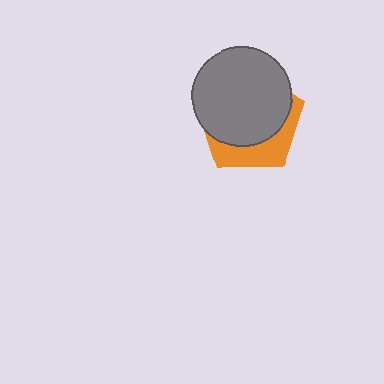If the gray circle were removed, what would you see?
You would see the complete orange pentagon.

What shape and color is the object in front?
The object in front is a gray circle.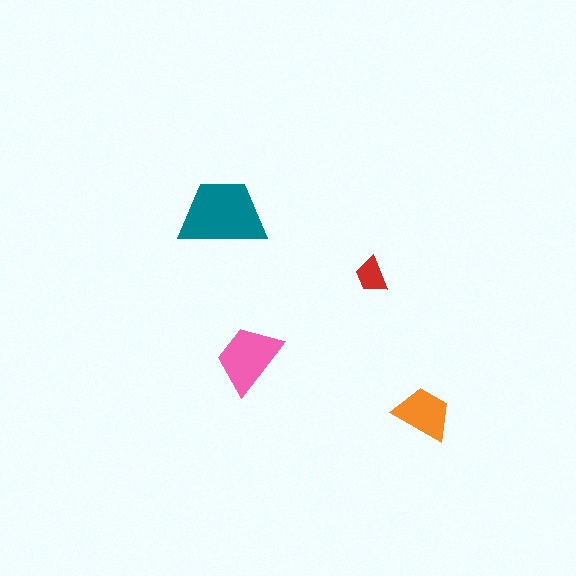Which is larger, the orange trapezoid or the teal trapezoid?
The teal one.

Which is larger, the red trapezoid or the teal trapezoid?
The teal one.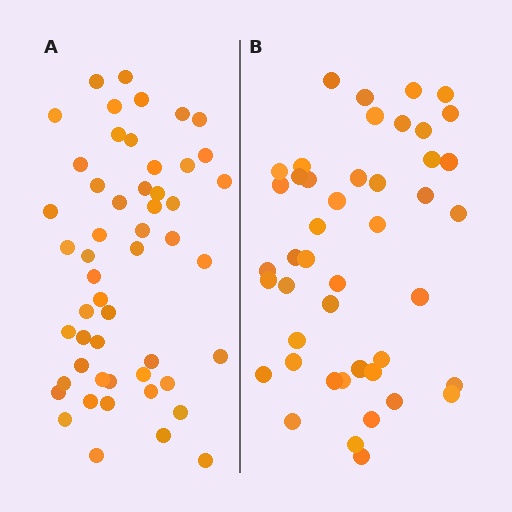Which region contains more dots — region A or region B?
Region A (the left region) has more dots.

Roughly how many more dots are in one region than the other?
Region A has roughly 8 or so more dots than region B.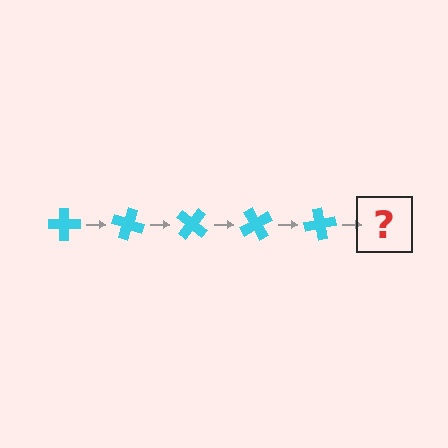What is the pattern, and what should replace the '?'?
The pattern is that the cross rotates 20 degrees each step. The '?' should be a cyan cross rotated 100 degrees.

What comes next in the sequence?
The next element should be a cyan cross rotated 100 degrees.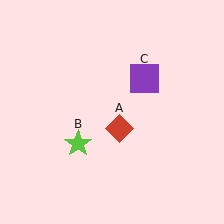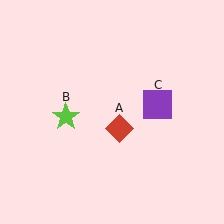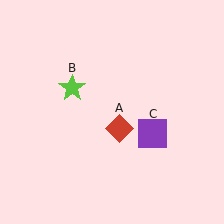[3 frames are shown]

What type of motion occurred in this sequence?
The lime star (object B), purple square (object C) rotated clockwise around the center of the scene.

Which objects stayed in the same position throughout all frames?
Red diamond (object A) remained stationary.